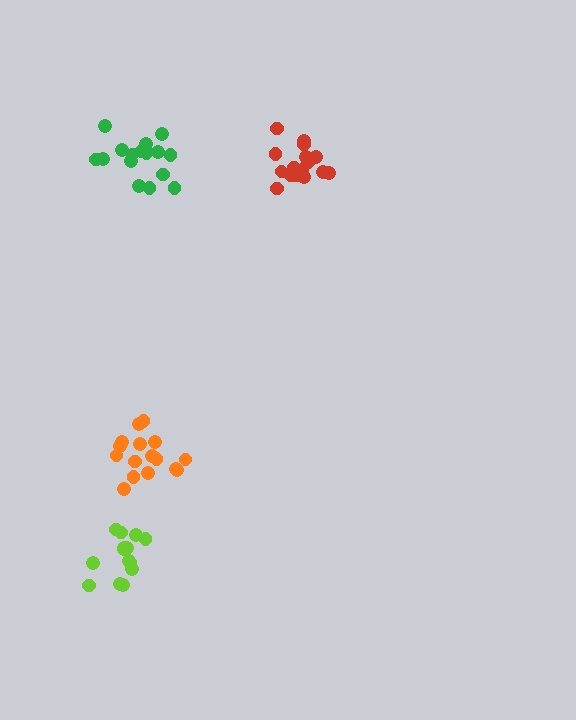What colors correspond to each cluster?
The clusters are colored: lime, orange, green, red.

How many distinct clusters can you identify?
There are 4 distinct clusters.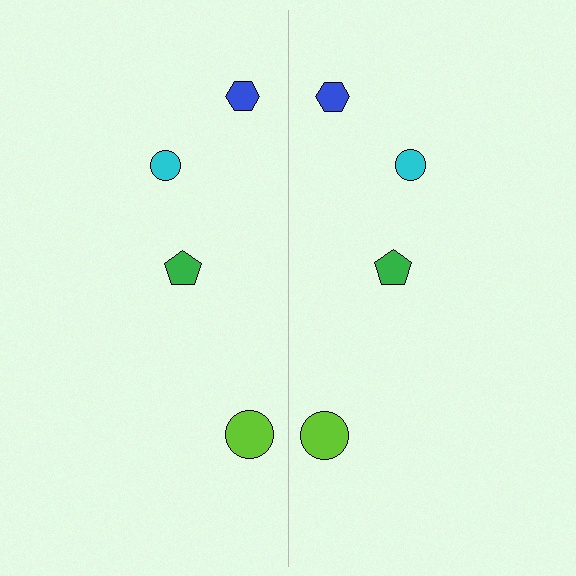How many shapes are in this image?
There are 8 shapes in this image.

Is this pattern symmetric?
Yes, this pattern has bilateral (reflection) symmetry.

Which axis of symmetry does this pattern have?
The pattern has a vertical axis of symmetry running through the center of the image.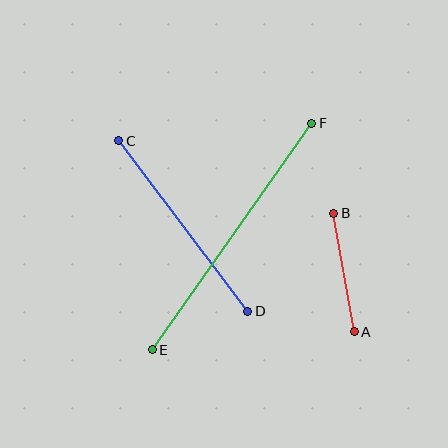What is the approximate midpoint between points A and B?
The midpoint is at approximately (344, 273) pixels.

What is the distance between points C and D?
The distance is approximately 214 pixels.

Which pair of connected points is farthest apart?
Points E and F are farthest apart.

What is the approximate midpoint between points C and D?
The midpoint is at approximately (183, 226) pixels.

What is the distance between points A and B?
The distance is approximately 120 pixels.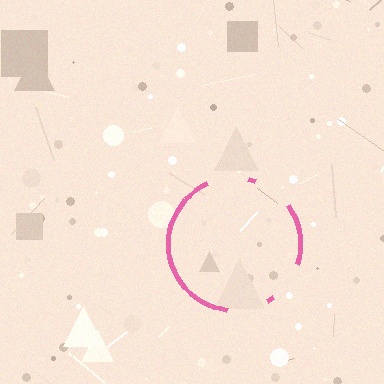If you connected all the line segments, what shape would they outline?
They would outline a circle.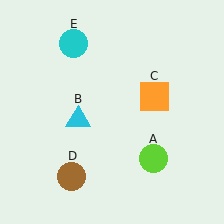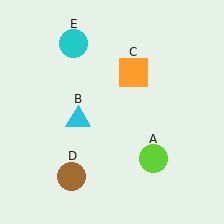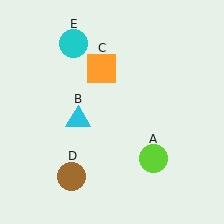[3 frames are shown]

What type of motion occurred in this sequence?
The orange square (object C) rotated counterclockwise around the center of the scene.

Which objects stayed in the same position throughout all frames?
Lime circle (object A) and cyan triangle (object B) and brown circle (object D) and cyan circle (object E) remained stationary.